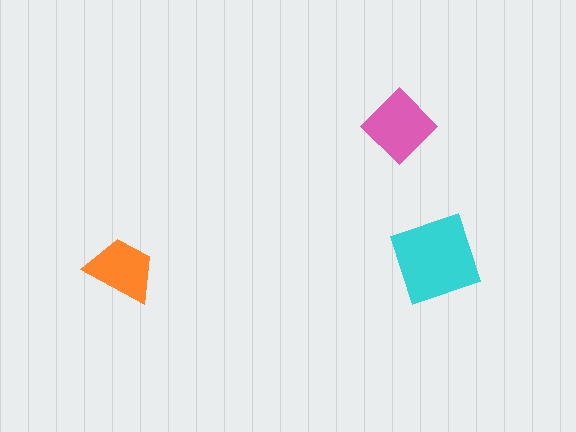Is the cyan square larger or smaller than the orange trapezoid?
Larger.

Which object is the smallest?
The orange trapezoid.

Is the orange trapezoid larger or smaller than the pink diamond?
Smaller.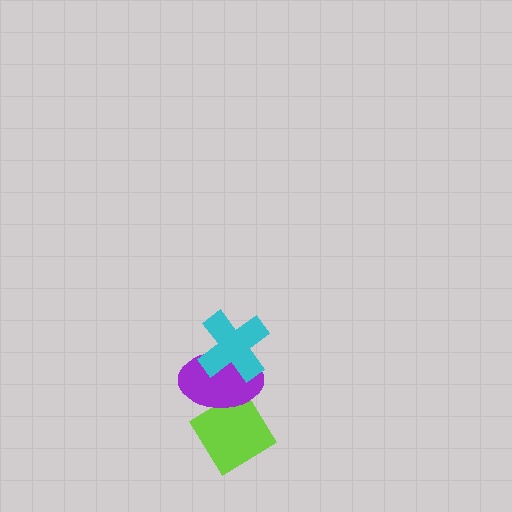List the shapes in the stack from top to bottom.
From top to bottom: the cyan cross, the purple ellipse, the lime diamond.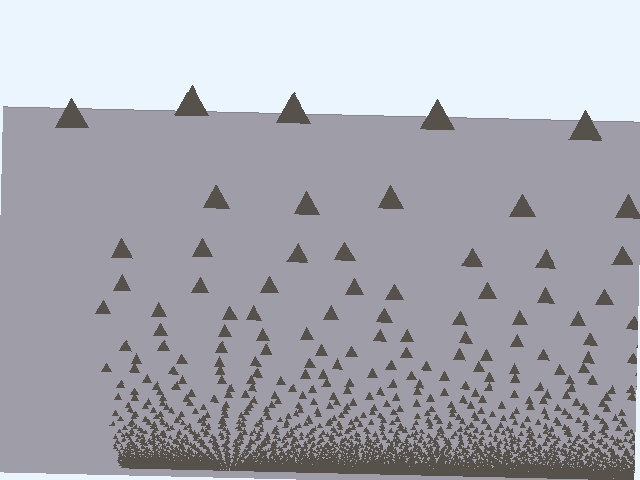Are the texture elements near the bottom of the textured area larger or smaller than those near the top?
Smaller. The gradient is inverted — elements near the bottom are smaller and denser.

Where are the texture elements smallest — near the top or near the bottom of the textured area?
Near the bottom.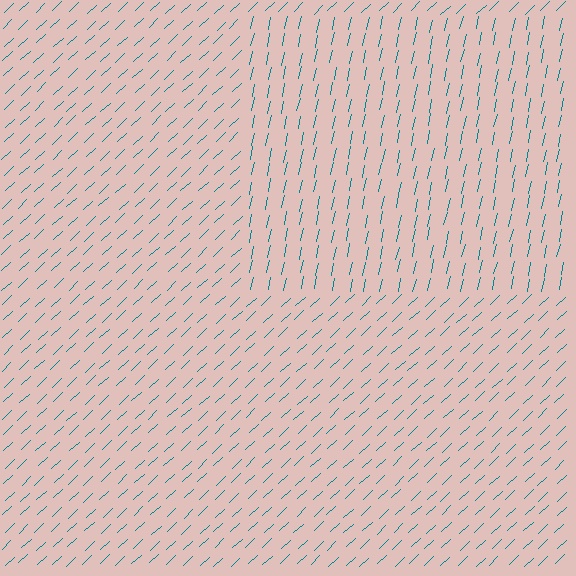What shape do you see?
I see a rectangle.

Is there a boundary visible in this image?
Yes, there is a texture boundary formed by a change in line orientation.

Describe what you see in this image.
The image is filled with small teal line segments. A rectangle region in the image has lines oriented differently from the surrounding lines, creating a visible texture boundary.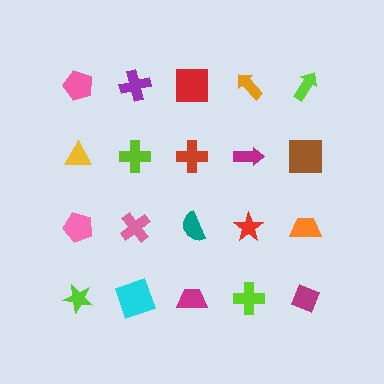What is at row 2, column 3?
A red cross.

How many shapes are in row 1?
5 shapes.